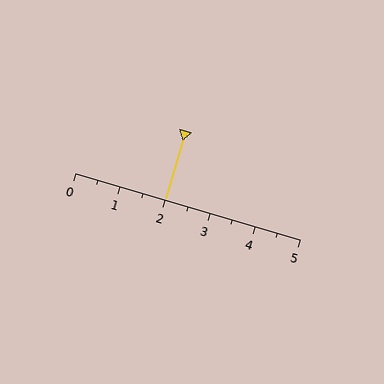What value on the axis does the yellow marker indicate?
The marker indicates approximately 2.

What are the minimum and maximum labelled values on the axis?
The axis runs from 0 to 5.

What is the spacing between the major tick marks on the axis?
The major ticks are spaced 1 apart.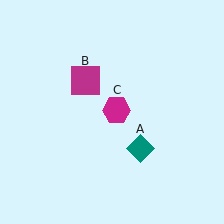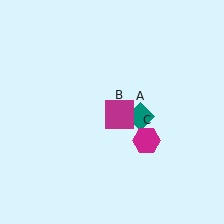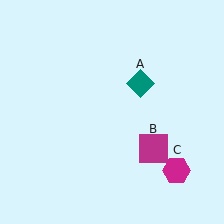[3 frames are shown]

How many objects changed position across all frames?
3 objects changed position: teal diamond (object A), magenta square (object B), magenta hexagon (object C).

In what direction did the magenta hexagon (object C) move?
The magenta hexagon (object C) moved down and to the right.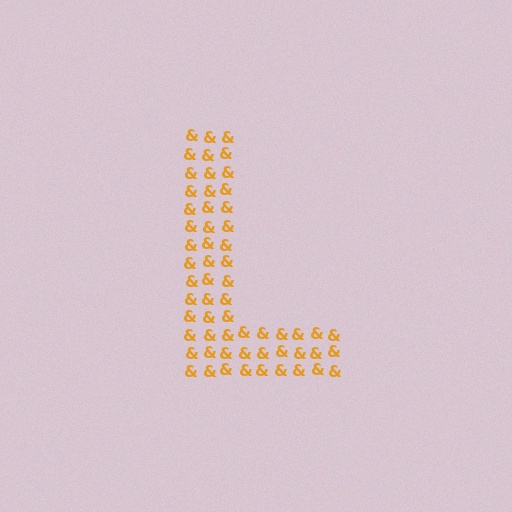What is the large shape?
The large shape is the letter L.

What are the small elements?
The small elements are ampersands.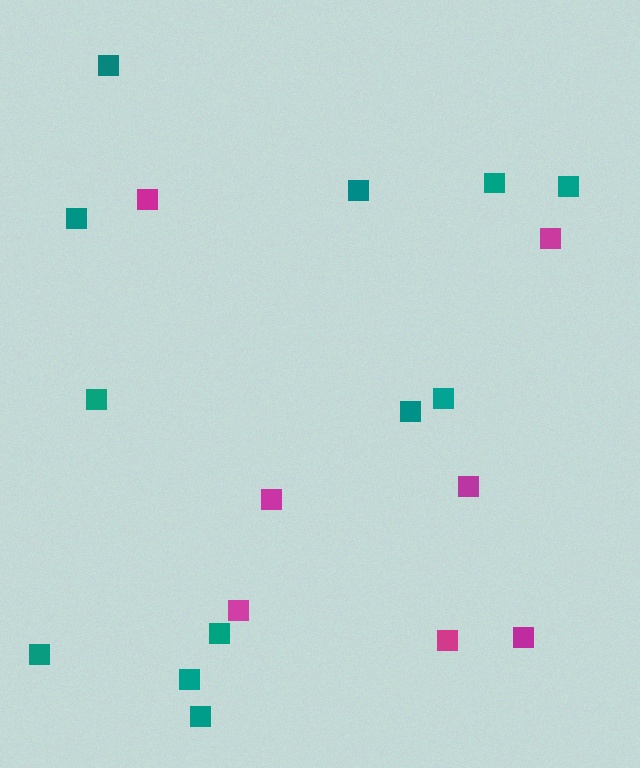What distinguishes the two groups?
There are 2 groups: one group of magenta squares (7) and one group of teal squares (12).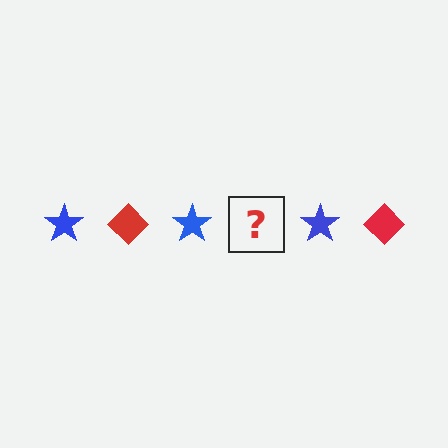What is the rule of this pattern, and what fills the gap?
The rule is that the pattern alternates between blue star and red diamond. The gap should be filled with a red diamond.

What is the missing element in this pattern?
The missing element is a red diamond.